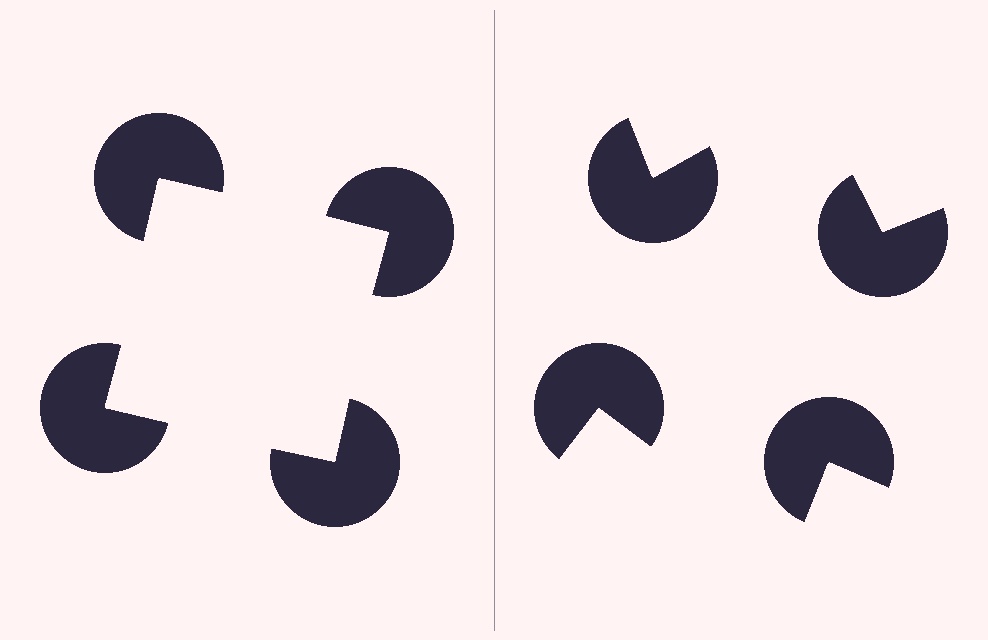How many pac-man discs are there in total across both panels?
8 — 4 on each side.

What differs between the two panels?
The pac-man discs are positioned identically on both sides; only the wedge orientations differ. On the left they align to a square; on the right they are misaligned.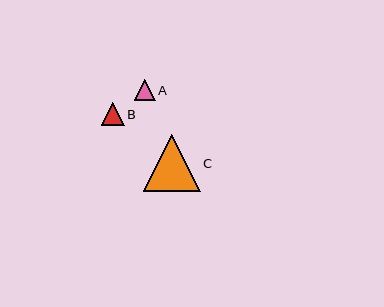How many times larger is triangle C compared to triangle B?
Triangle C is approximately 2.5 times the size of triangle B.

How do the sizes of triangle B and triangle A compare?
Triangle B and triangle A are approximately the same size.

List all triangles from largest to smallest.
From largest to smallest: C, B, A.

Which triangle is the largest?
Triangle C is the largest with a size of approximately 56 pixels.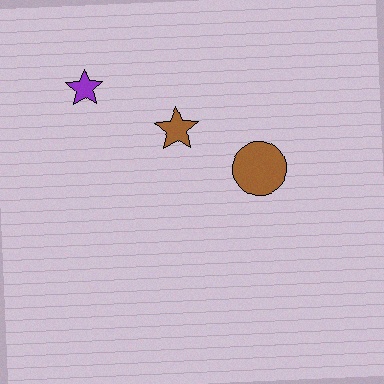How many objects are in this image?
There are 3 objects.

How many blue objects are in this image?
There are no blue objects.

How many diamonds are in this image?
There are no diamonds.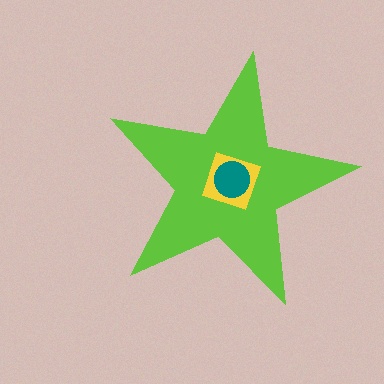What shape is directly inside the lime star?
The yellow square.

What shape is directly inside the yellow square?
The teal circle.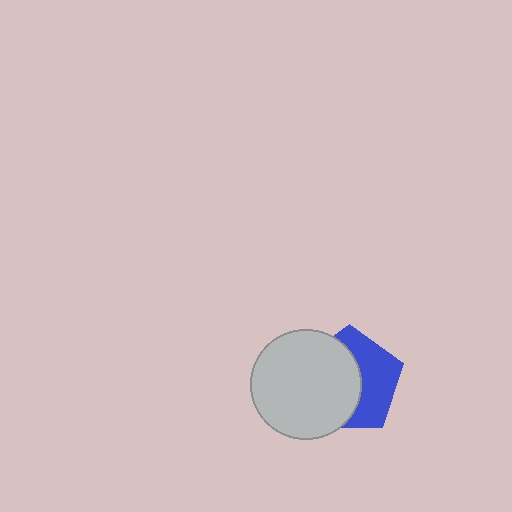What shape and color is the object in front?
The object in front is a light gray circle.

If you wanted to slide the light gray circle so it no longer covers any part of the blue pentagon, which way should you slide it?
Slide it left — that is the most direct way to separate the two shapes.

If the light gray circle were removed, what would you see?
You would see the complete blue pentagon.